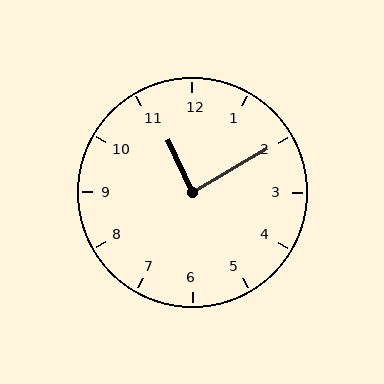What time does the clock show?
11:10.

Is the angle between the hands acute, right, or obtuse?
It is right.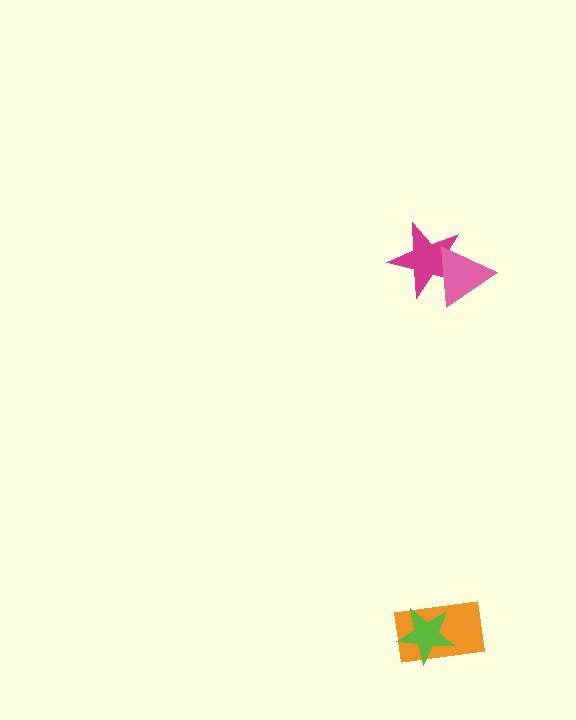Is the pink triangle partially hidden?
No, no other shape covers it.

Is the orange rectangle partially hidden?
Yes, it is partially covered by another shape.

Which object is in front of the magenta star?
The pink triangle is in front of the magenta star.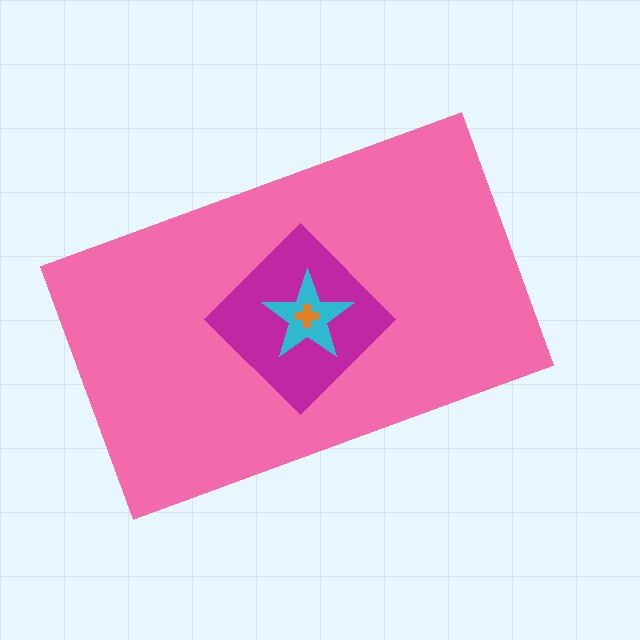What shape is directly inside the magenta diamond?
The cyan star.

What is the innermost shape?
The orange cross.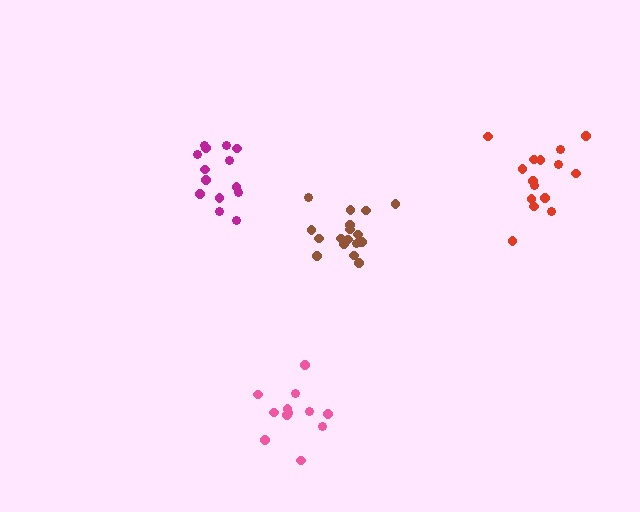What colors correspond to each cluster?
The clusters are colored: red, brown, magenta, pink.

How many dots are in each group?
Group 1: 15 dots, Group 2: 17 dots, Group 3: 14 dots, Group 4: 12 dots (58 total).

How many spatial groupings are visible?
There are 4 spatial groupings.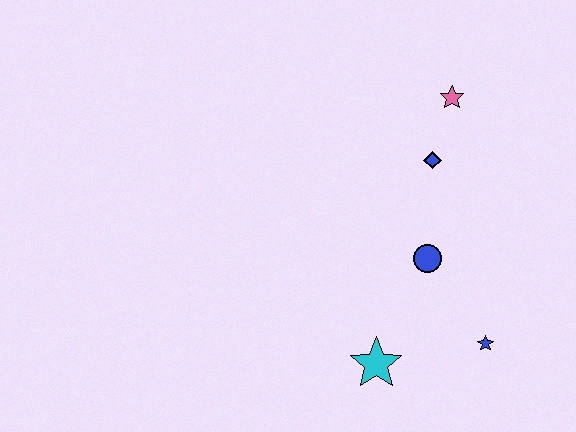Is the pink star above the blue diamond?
Yes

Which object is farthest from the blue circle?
The pink star is farthest from the blue circle.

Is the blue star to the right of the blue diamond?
Yes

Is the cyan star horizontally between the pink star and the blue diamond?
No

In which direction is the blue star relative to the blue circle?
The blue star is below the blue circle.